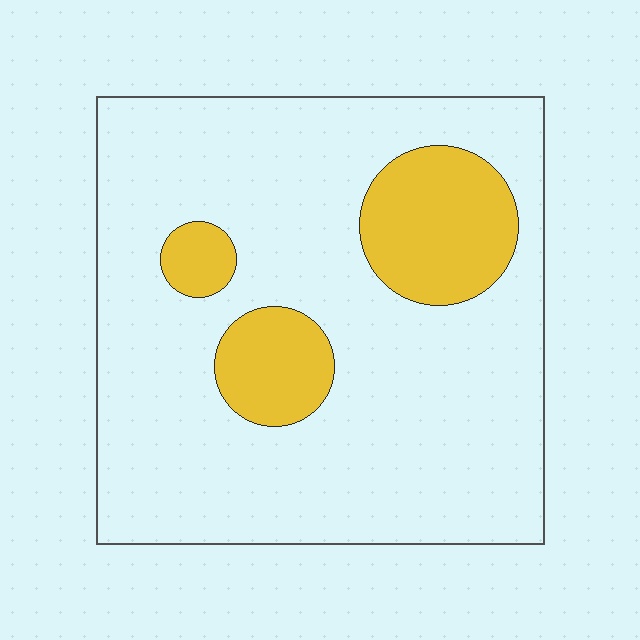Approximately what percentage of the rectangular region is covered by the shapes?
Approximately 20%.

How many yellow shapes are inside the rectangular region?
3.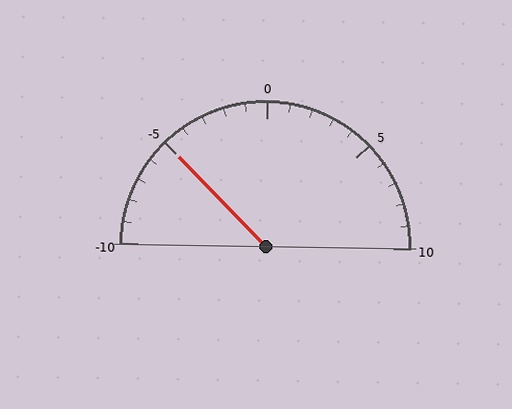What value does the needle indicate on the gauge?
The needle indicates approximately -5.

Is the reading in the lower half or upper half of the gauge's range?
The reading is in the lower half of the range (-10 to 10).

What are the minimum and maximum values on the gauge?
The gauge ranges from -10 to 10.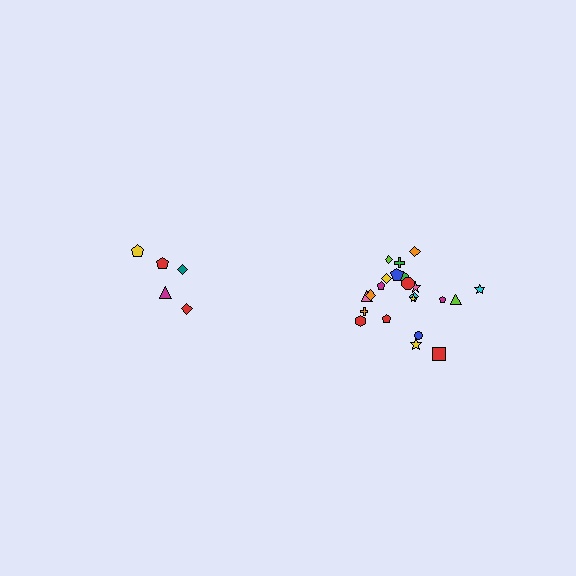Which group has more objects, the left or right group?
The right group.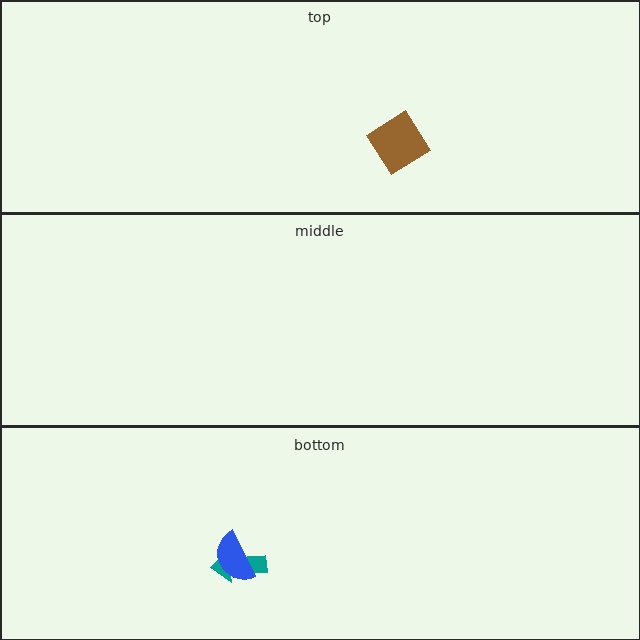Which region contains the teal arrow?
The bottom region.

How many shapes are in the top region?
1.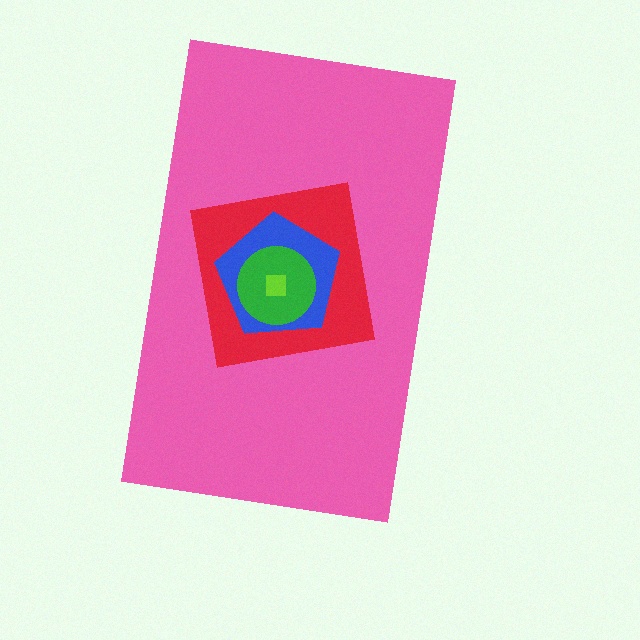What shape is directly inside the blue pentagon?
The green circle.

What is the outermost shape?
The pink rectangle.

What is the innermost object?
The lime square.